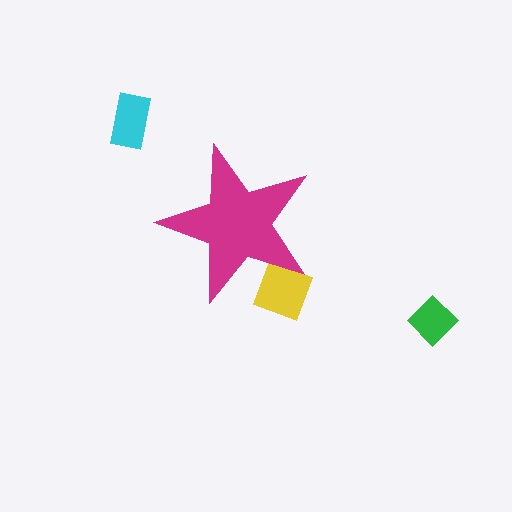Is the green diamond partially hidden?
No, the green diamond is fully visible.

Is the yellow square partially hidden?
Yes, the yellow square is partially hidden behind the magenta star.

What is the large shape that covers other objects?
A magenta star.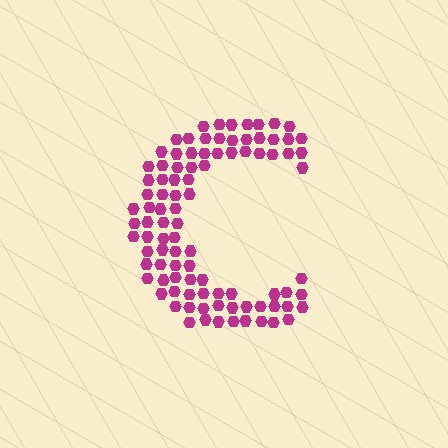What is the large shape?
The large shape is the letter C.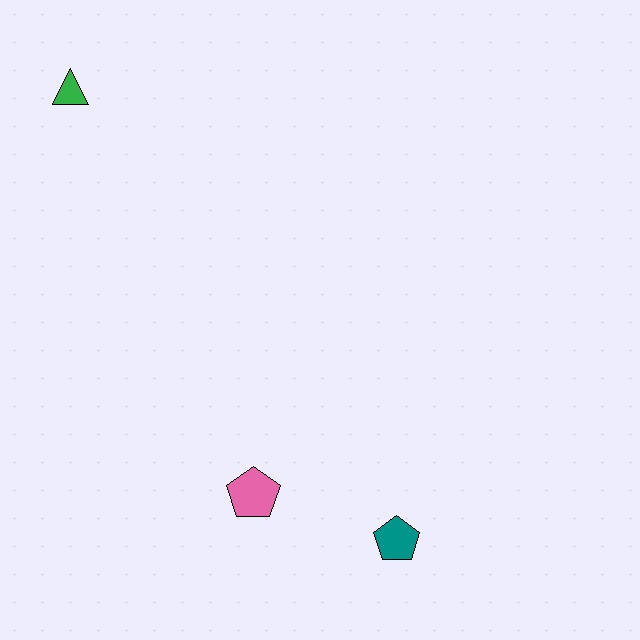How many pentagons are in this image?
There are 2 pentagons.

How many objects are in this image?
There are 3 objects.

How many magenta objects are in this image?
There are no magenta objects.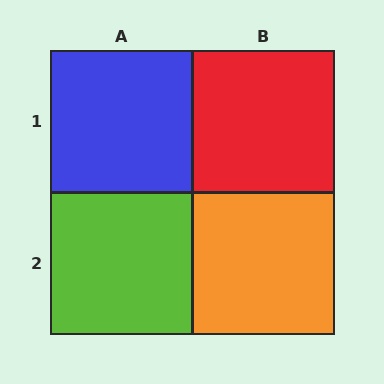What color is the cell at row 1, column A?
Blue.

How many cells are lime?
1 cell is lime.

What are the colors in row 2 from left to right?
Lime, orange.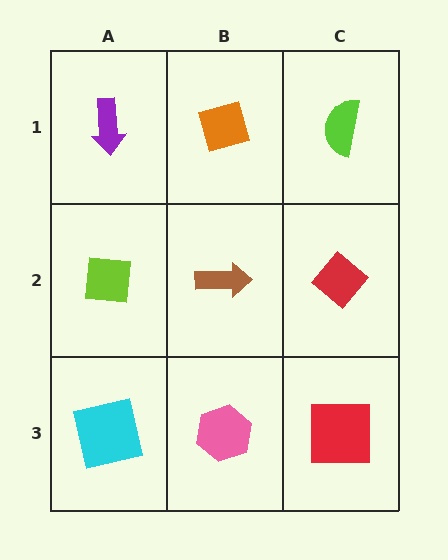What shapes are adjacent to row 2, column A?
A purple arrow (row 1, column A), a cyan square (row 3, column A), a brown arrow (row 2, column B).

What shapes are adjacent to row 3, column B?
A brown arrow (row 2, column B), a cyan square (row 3, column A), a red square (row 3, column C).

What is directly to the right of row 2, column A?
A brown arrow.